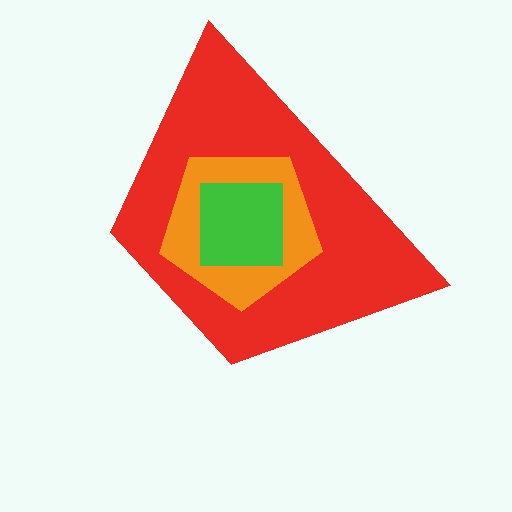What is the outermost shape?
The red trapezoid.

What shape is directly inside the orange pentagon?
The green square.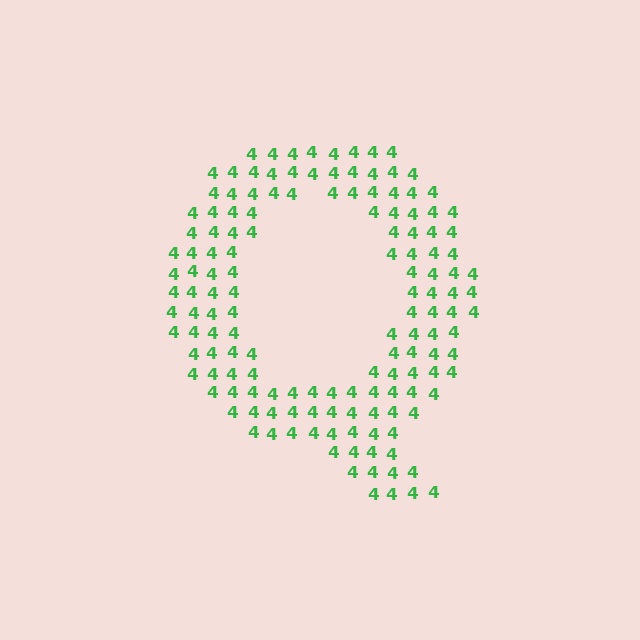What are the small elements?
The small elements are digit 4's.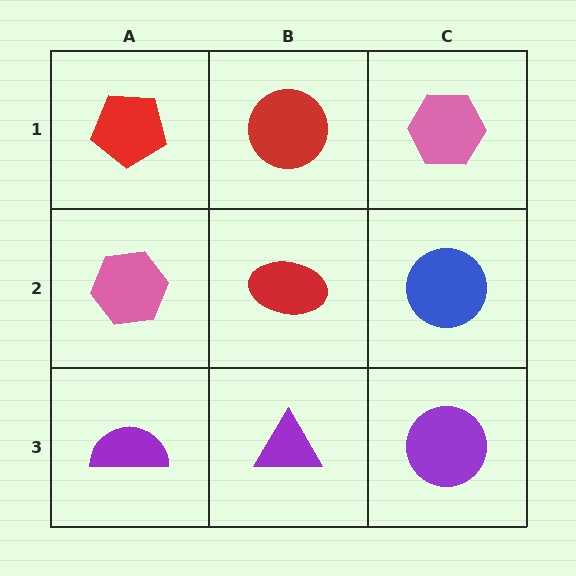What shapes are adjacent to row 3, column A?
A pink hexagon (row 2, column A), a purple triangle (row 3, column B).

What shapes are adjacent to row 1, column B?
A red ellipse (row 2, column B), a red pentagon (row 1, column A), a pink hexagon (row 1, column C).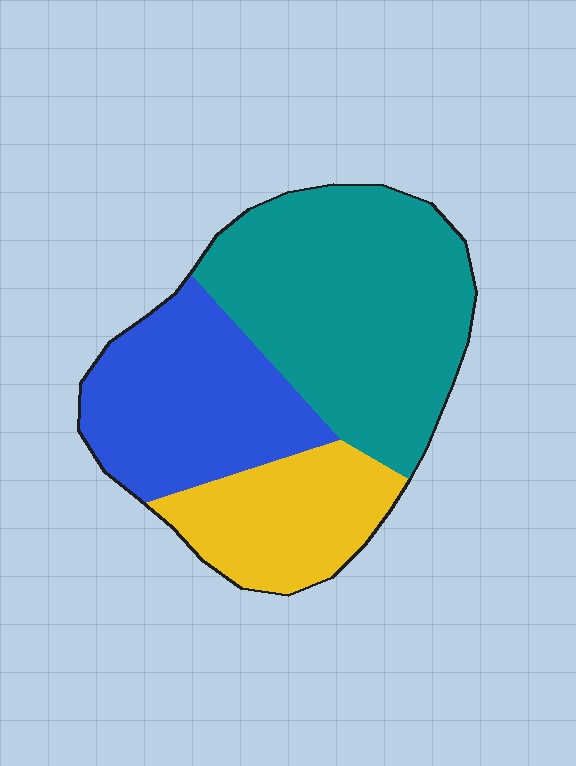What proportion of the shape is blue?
Blue takes up between a quarter and a half of the shape.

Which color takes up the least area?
Yellow, at roughly 20%.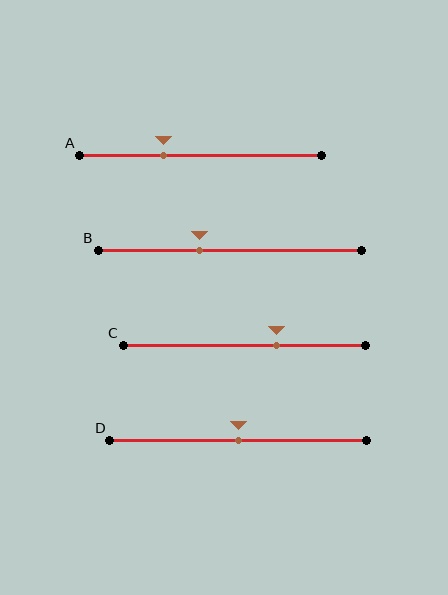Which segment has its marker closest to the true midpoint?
Segment D has its marker closest to the true midpoint.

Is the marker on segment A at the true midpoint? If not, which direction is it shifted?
No, the marker on segment A is shifted to the left by about 15% of the segment length.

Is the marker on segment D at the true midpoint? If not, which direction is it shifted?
Yes, the marker on segment D is at the true midpoint.